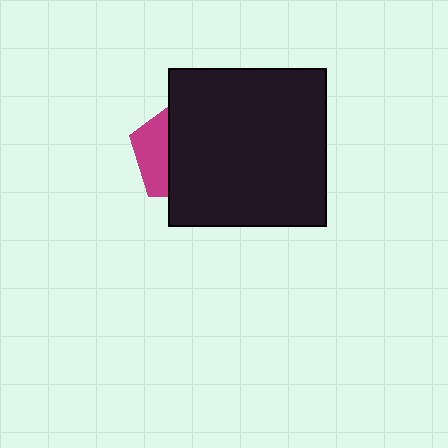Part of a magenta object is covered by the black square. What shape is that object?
It is a pentagon.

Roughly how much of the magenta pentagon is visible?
A small part of it is visible (roughly 32%).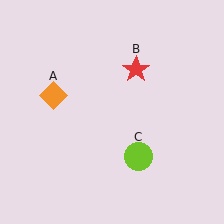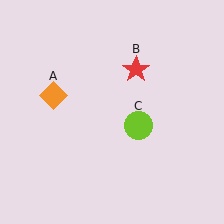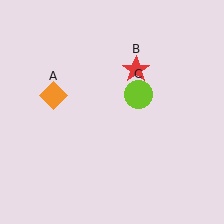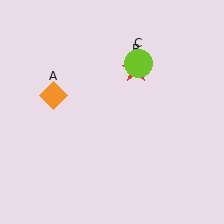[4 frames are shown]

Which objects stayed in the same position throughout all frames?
Orange diamond (object A) and red star (object B) remained stationary.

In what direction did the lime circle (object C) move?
The lime circle (object C) moved up.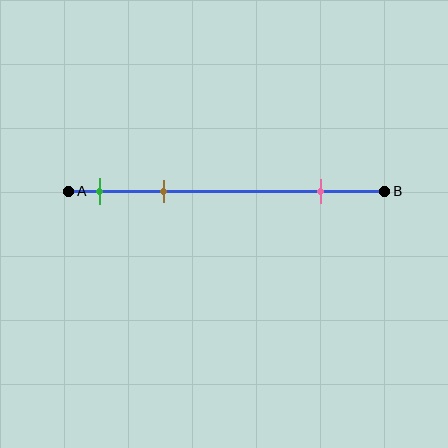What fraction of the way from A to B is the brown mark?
The brown mark is approximately 30% (0.3) of the way from A to B.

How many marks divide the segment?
There are 3 marks dividing the segment.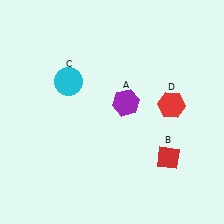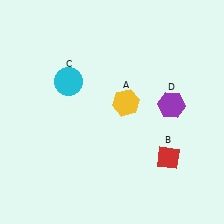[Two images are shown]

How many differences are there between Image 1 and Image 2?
There are 2 differences between the two images.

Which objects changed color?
A changed from purple to yellow. D changed from red to purple.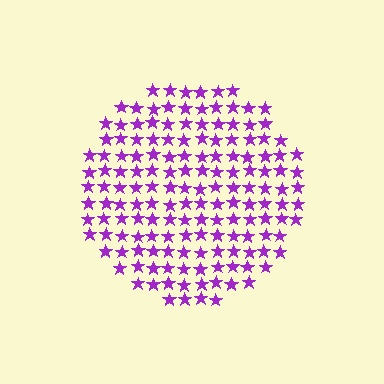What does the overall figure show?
The overall figure shows a circle.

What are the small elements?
The small elements are stars.